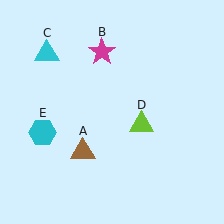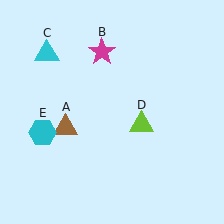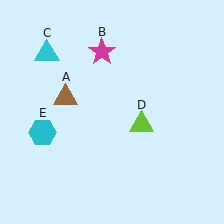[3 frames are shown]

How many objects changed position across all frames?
1 object changed position: brown triangle (object A).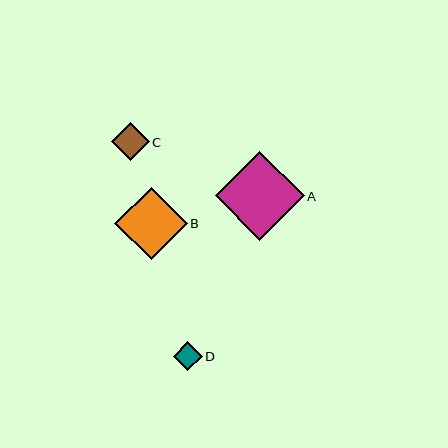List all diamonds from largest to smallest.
From largest to smallest: A, B, C, D.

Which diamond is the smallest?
Diamond D is the smallest with a size of approximately 29 pixels.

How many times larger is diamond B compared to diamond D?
Diamond B is approximately 2.5 times the size of diamond D.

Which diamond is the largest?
Diamond A is the largest with a size of approximately 89 pixels.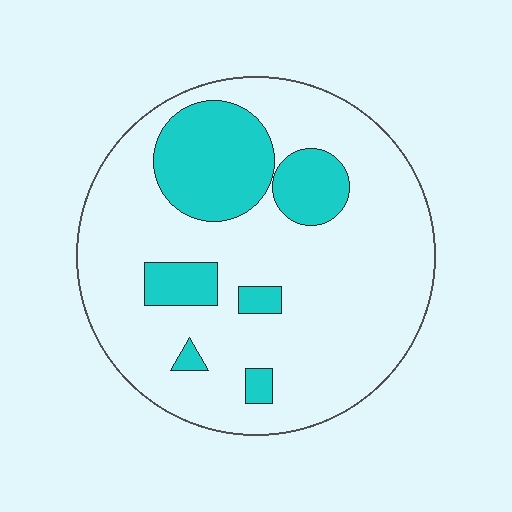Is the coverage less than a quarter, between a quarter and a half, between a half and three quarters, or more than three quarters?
Less than a quarter.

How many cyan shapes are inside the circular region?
6.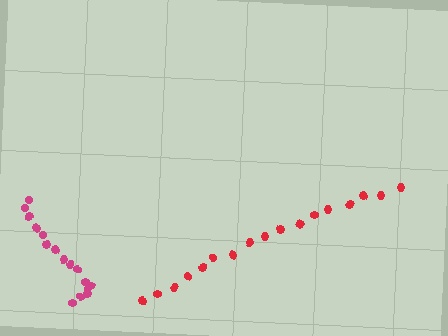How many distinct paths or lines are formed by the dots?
There are 2 distinct paths.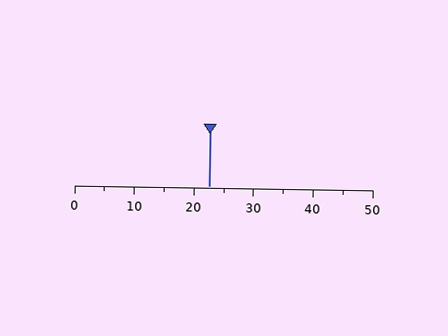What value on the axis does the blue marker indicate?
The marker indicates approximately 22.5.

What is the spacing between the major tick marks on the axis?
The major ticks are spaced 10 apart.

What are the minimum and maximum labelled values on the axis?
The axis runs from 0 to 50.